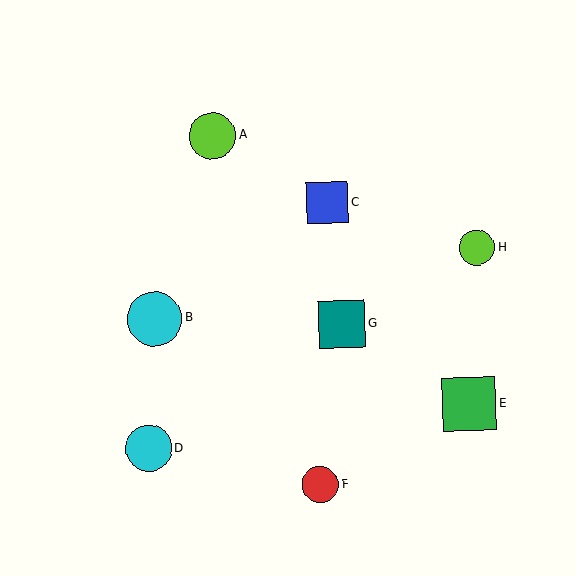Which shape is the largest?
The cyan circle (labeled B) is the largest.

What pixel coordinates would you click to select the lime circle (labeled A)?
Click at (213, 136) to select the lime circle A.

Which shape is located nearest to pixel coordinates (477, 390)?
The green square (labeled E) at (469, 404) is nearest to that location.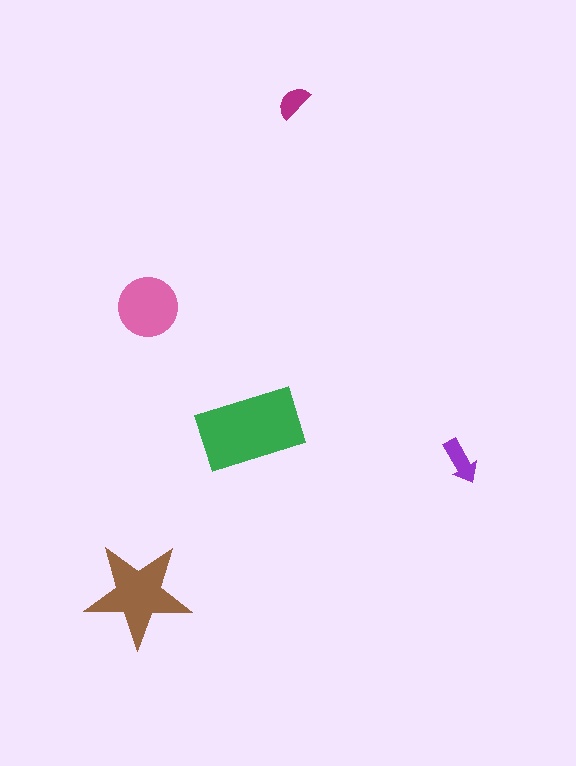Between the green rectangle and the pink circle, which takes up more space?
The green rectangle.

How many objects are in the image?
There are 5 objects in the image.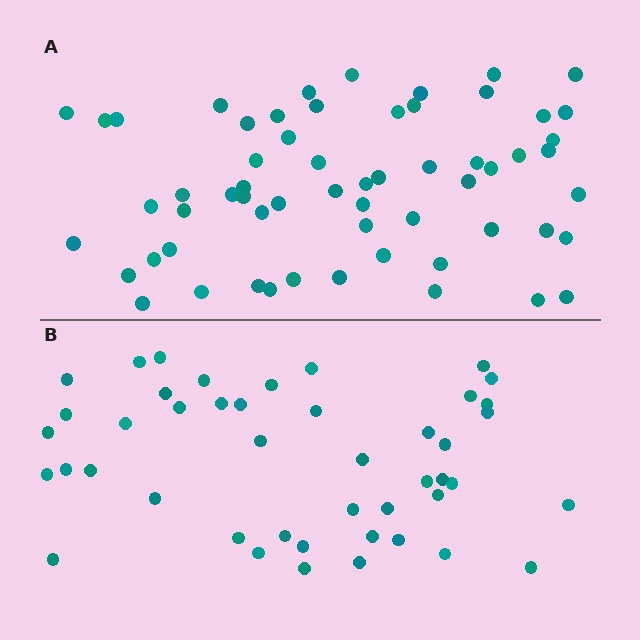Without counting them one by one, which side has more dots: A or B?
Region A (the top region) has more dots.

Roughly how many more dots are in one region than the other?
Region A has approximately 15 more dots than region B.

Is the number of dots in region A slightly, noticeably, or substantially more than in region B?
Region A has noticeably more, but not dramatically so. The ratio is roughly 1.3 to 1.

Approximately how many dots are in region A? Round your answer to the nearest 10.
About 60 dots.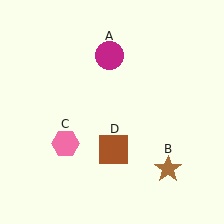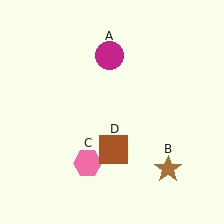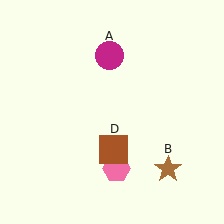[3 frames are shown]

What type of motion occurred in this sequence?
The pink hexagon (object C) rotated counterclockwise around the center of the scene.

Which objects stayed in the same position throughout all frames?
Magenta circle (object A) and brown star (object B) and brown square (object D) remained stationary.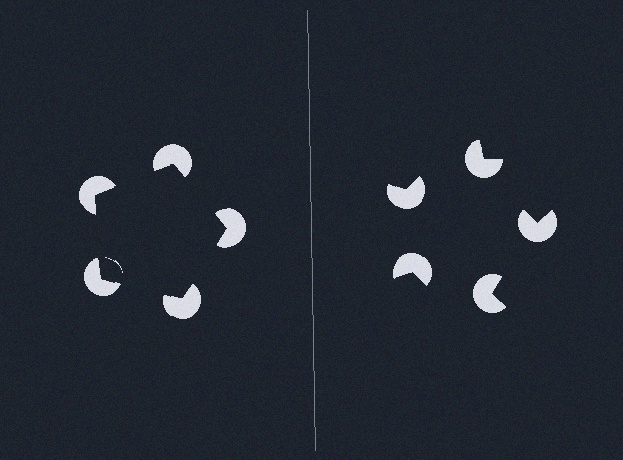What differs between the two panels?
The pac-man discs are positioned identically on both sides; only the wedge orientations differ. On the left they align to a pentagon; on the right they are misaligned.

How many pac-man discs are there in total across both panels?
10 — 5 on each side.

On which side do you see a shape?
An illusory pentagon appears on the left side. On the right side the wedge cuts are rotated, so no coherent shape forms.